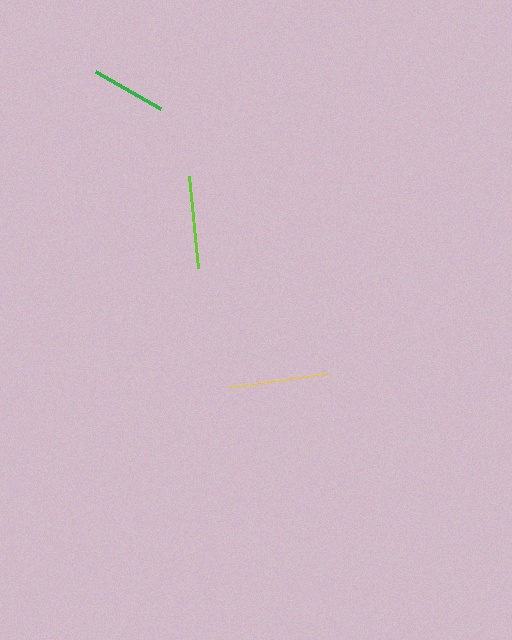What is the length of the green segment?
The green segment is approximately 75 pixels long.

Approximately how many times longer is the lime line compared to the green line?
The lime line is approximately 1.2 times the length of the green line.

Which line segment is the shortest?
The green line is the shortest at approximately 75 pixels.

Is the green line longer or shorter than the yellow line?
The yellow line is longer than the green line.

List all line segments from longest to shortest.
From longest to shortest: yellow, lime, green.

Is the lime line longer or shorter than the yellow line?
The yellow line is longer than the lime line.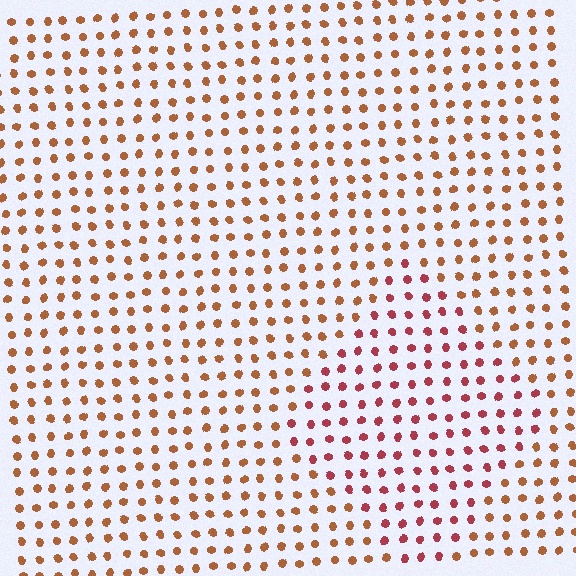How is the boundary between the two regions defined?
The boundary is defined purely by a slight shift in hue (about 32 degrees). Spacing, size, and orientation are identical on both sides.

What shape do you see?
I see a diamond.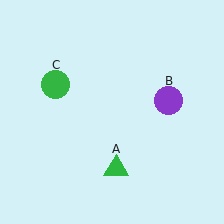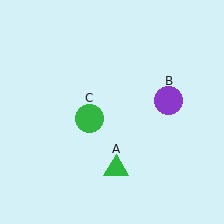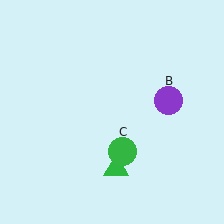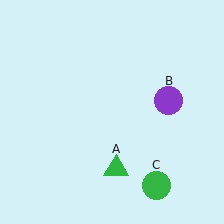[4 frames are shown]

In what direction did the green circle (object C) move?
The green circle (object C) moved down and to the right.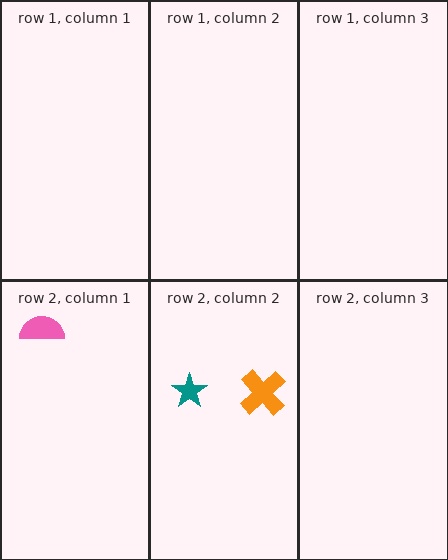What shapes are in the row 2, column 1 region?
The pink semicircle.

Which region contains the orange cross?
The row 2, column 2 region.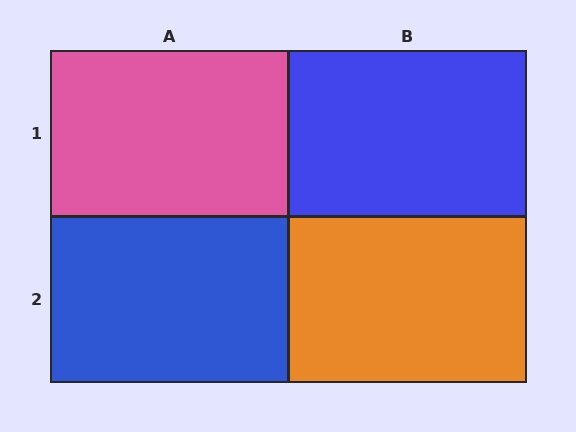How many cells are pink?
1 cell is pink.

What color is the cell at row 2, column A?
Blue.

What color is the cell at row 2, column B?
Orange.